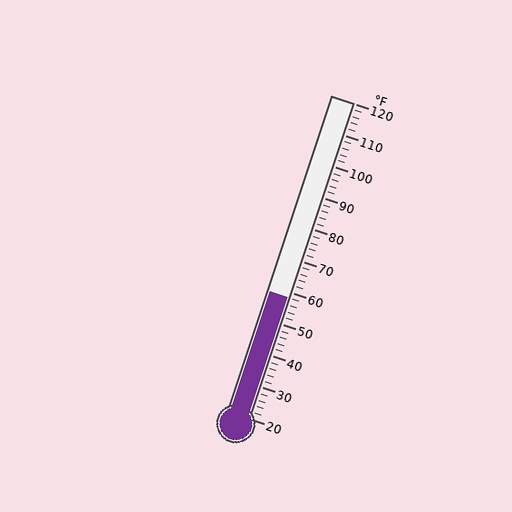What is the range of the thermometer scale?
The thermometer scale ranges from 20°F to 120°F.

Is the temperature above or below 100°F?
The temperature is below 100°F.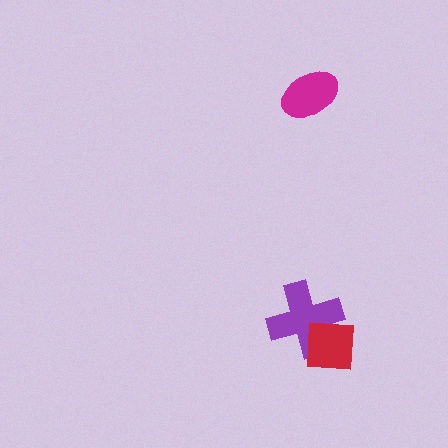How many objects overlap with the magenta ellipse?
0 objects overlap with the magenta ellipse.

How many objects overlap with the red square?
1 object overlaps with the red square.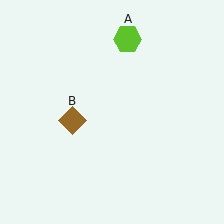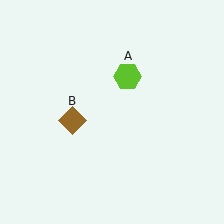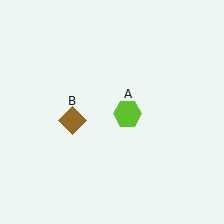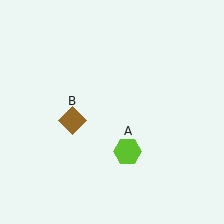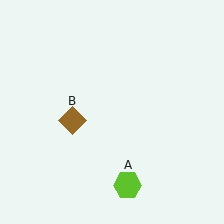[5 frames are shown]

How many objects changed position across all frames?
1 object changed position: lime hexagon (object A).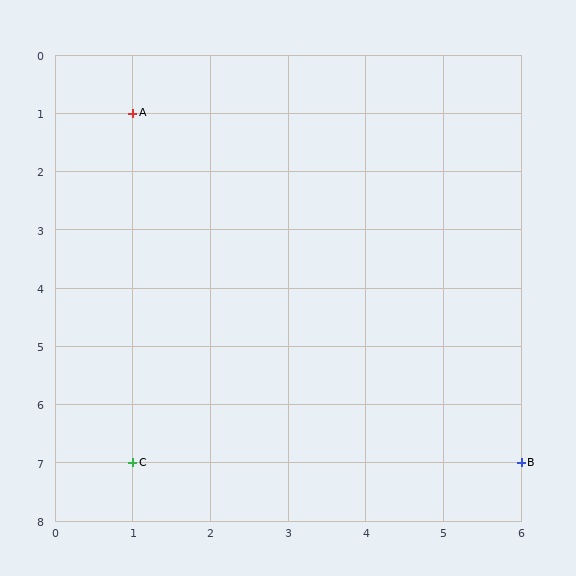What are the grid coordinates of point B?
Point B is at grid coordinates (6, 7).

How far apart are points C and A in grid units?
Points C and A are 6 rows apart.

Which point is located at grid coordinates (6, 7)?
Point B is at (6, 7).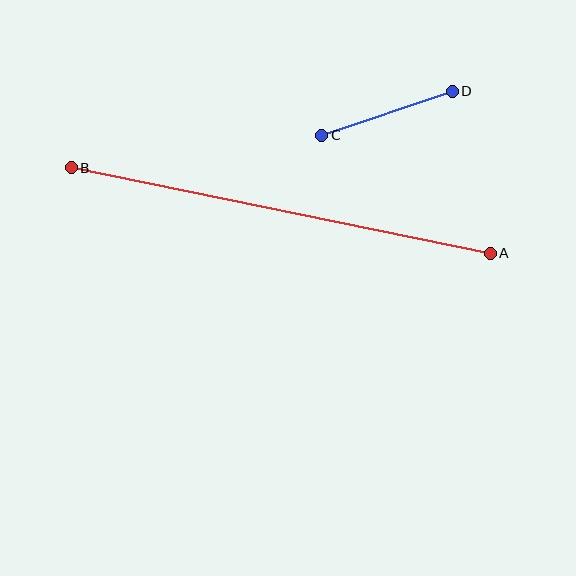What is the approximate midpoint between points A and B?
The midpoint is at approximately (281, 211) pixels.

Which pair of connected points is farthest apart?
Points A and B are farthest apart.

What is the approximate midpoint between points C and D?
The midpoint is at approximately (387, 113) pixels.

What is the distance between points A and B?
The distance is approximately 428 pixels.